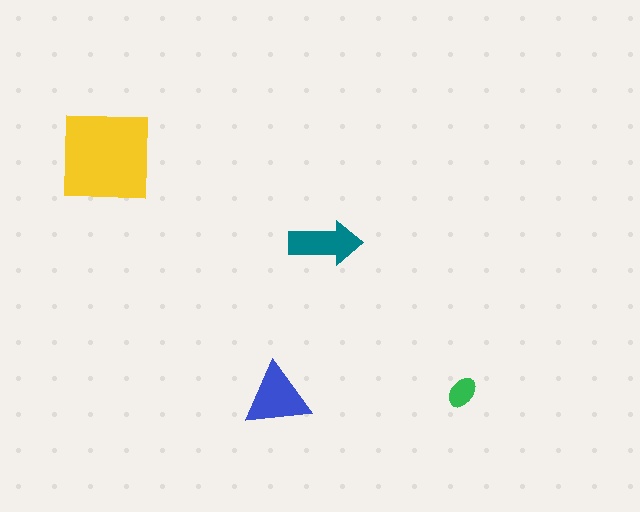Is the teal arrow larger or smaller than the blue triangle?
Smaller.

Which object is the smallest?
The green ellipse.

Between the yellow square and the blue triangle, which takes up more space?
The yellow square.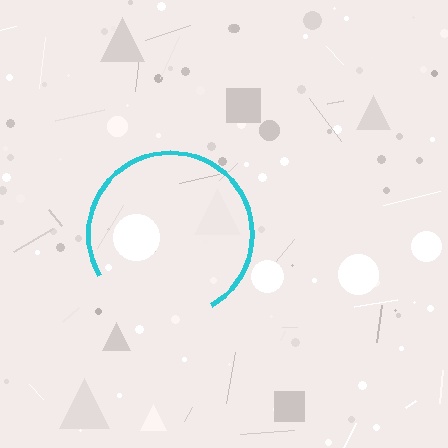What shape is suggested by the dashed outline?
The dashed outline suggests a circle.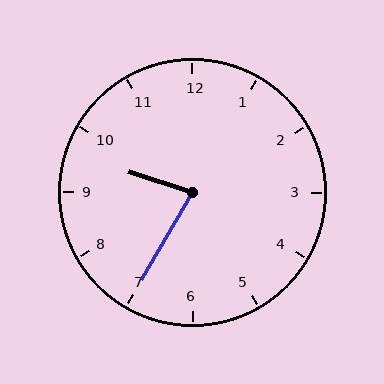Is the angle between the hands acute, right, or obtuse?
It is acute.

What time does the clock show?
9:35.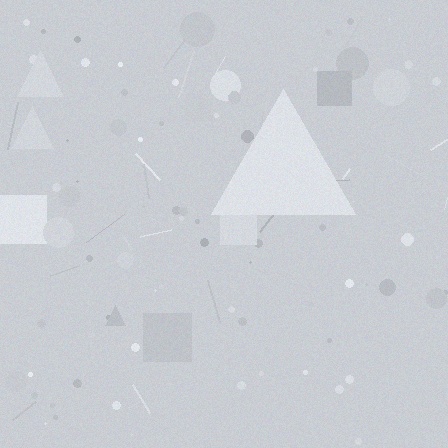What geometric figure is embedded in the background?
A triangle is embedded in the background.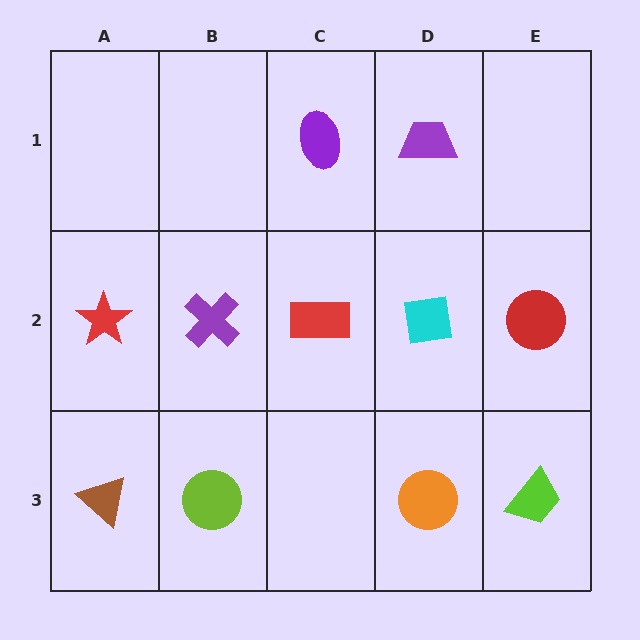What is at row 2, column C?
A red rectangle.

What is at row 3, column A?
A brown triangle.